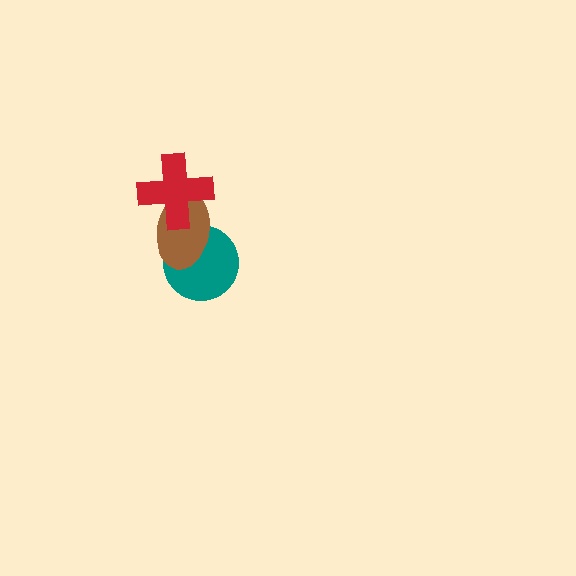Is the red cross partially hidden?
No, no other shape covers it.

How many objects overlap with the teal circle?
1 object overlaps with the teal circle.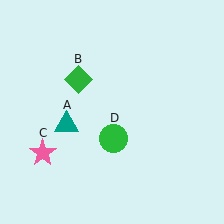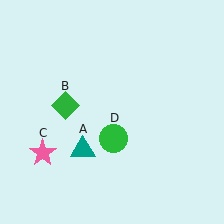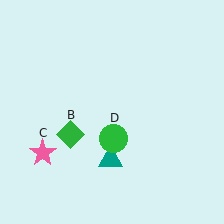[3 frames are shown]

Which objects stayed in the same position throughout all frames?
Pink star (object C) and green circle (object D) remained stationary.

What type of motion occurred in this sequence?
The teal triangle (object A), green diamond (object B) rotated counterclockwise around the center of the scene.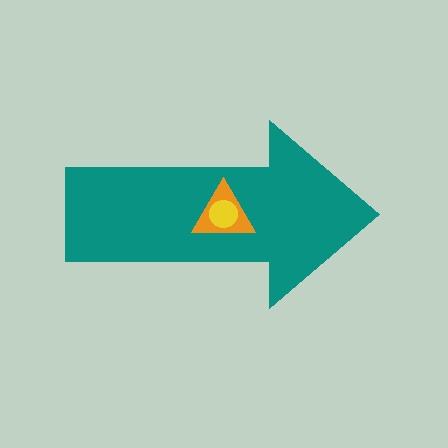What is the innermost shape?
The yellow circle.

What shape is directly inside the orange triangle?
The yellow circle.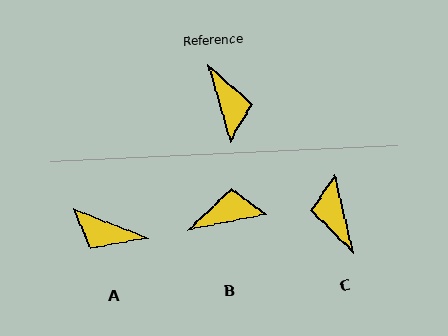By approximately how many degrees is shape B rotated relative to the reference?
Approximately 85 degrees counter-clockwise.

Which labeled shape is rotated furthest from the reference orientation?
C, about 177 degrees away.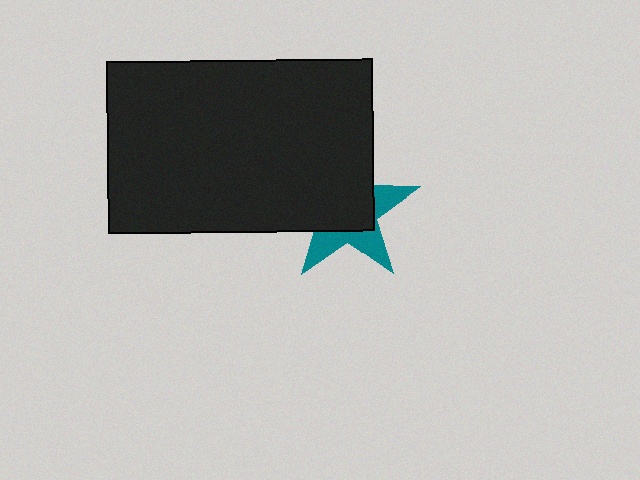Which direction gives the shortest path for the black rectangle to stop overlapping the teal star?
Moving toward the upper-left gives the shortest separation.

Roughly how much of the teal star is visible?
A small part of it is visible (roughly 39%).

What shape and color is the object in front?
The object in front is a black rectangle.